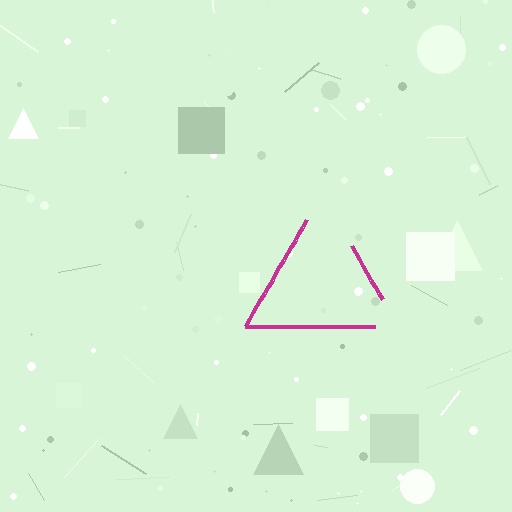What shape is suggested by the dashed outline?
The dashed outline suggests a triangle.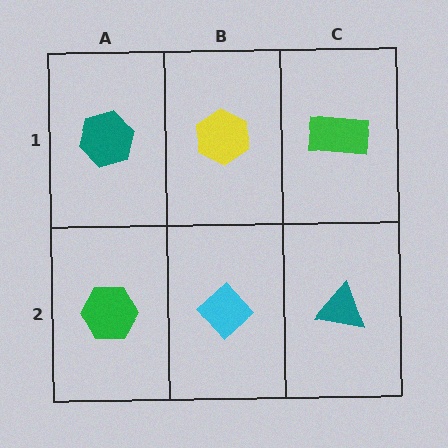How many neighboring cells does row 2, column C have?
2.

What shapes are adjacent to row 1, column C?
A teal triangle (row 2, column C), a yellow hexagon (row 1, column B).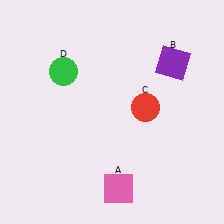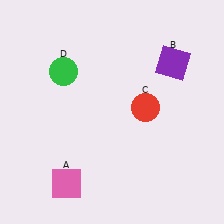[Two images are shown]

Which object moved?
The pink square (A) moved left.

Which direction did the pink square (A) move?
The pink square (A) moved left.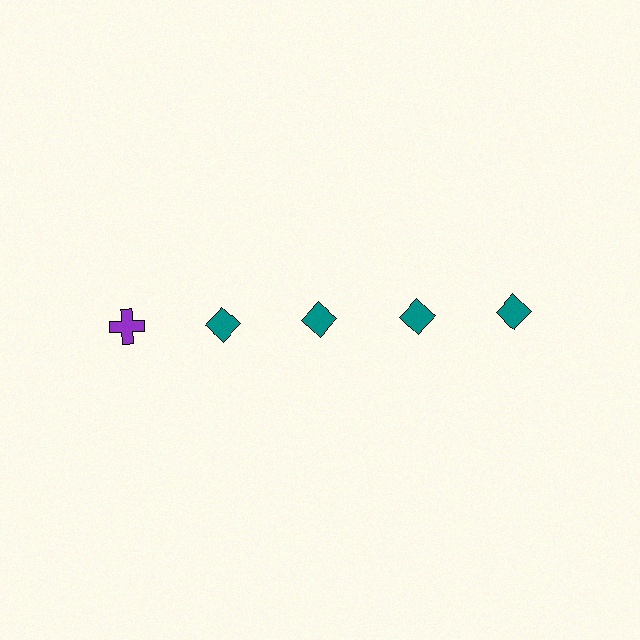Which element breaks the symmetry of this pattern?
The purple cross in the top row, leftmost column breaks the symmetry. All other shapes are teal diamonds.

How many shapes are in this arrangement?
There are 5 shapes arranged in a grid pattern.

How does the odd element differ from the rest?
It differs in both color (purple instead of teal) and shape (cross instead of diamond).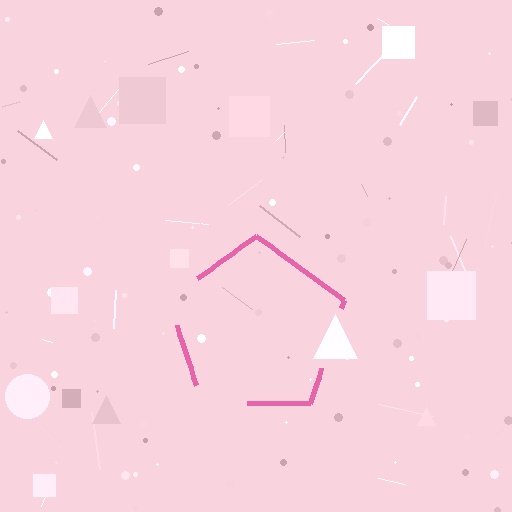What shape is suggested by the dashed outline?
The dashed outline suggests a pentagon.